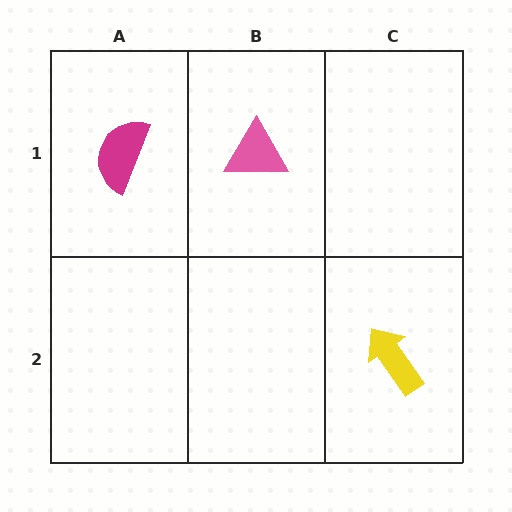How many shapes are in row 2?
1 shape.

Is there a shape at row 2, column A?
No, that cell is empty.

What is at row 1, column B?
A pink triangle.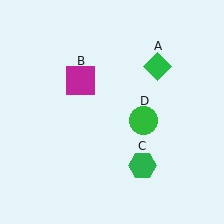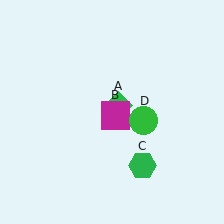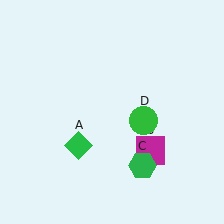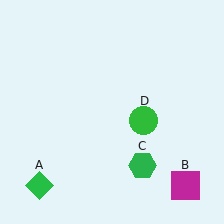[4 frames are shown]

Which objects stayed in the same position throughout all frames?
Green hexagon (object C) and green circle (object D) remained stationary.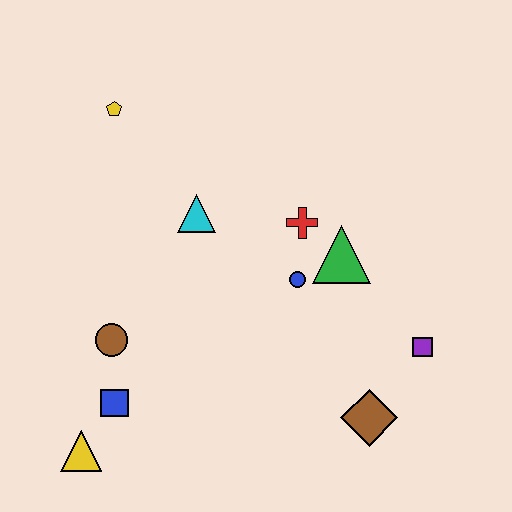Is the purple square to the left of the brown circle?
No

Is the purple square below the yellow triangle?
No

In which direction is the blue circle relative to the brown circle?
The blue circle is to the right of the brown circle.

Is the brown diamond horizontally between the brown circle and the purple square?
Yes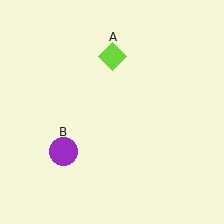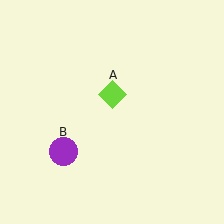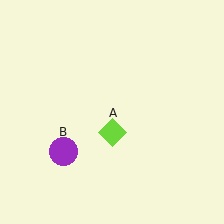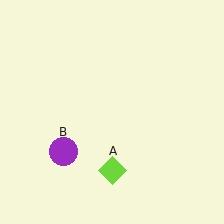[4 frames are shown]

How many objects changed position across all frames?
1 object changed position: lime diamond (object A).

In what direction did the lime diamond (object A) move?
The lime diamond (object A) moved down.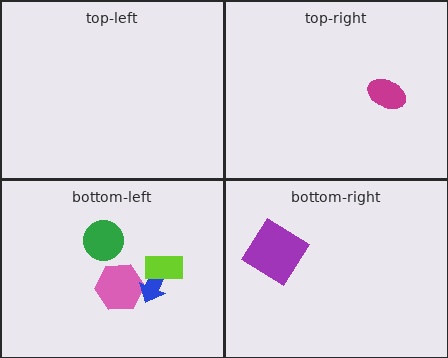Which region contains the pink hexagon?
The bottom-left region.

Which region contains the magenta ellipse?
The top-right region.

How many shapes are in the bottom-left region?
4.